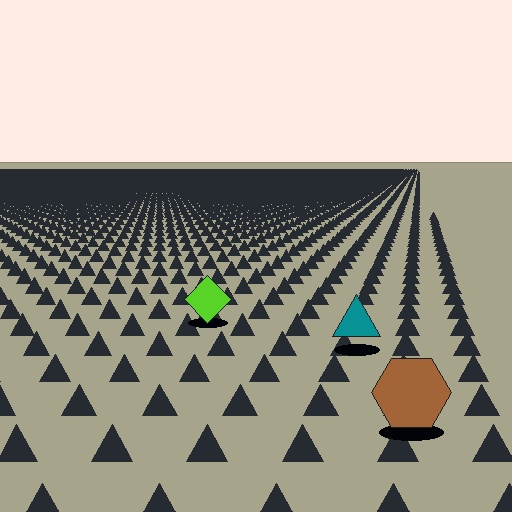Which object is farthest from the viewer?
The lime diamond is farthest from the viewer. It appears smaller and the ground texture around it is denser.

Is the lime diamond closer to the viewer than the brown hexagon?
No. The brown hexagon is closer — you can tell from the texture gradient: the ground texture is coarser near it.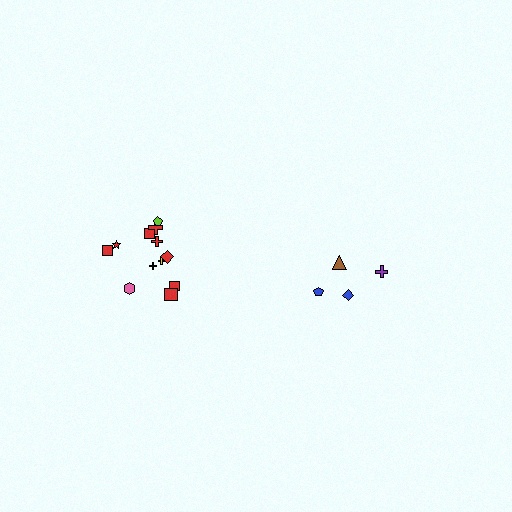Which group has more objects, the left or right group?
The left group.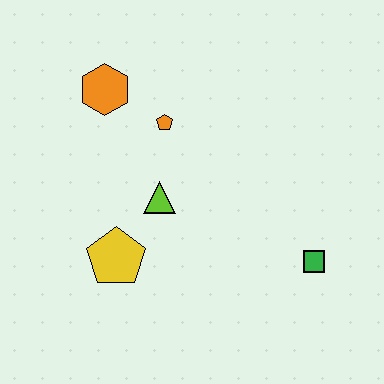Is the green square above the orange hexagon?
No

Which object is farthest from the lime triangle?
The green square is farthest from the lime triangle.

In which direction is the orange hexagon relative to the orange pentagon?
The orange hexagon is to the left of the orange pentagon.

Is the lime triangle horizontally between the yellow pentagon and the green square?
Yes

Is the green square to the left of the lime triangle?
No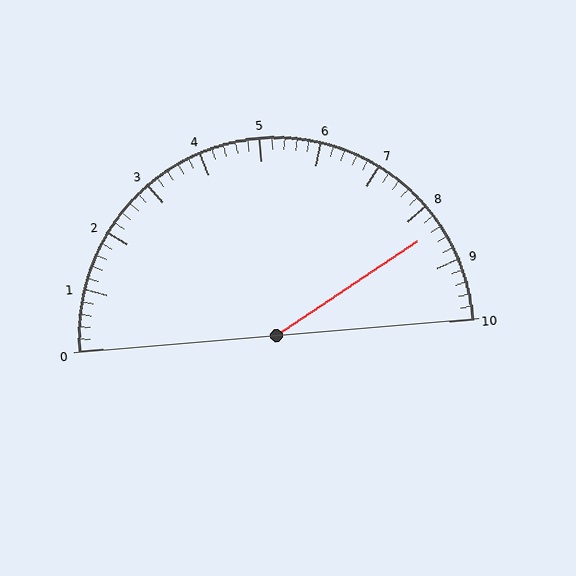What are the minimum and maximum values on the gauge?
The gauge ranges from 0 to 10.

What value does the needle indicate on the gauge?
The needle indicates approximately 8.4.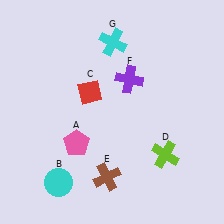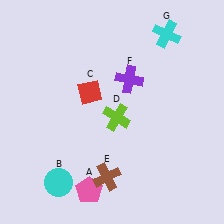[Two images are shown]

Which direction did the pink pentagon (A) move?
The pink pentagon (A) moved down.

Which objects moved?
The objects that moved are: the pink pentagon (A), the lime cross (D), the cyan cross (G).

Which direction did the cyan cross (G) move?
The cyan cross (G) moved right.